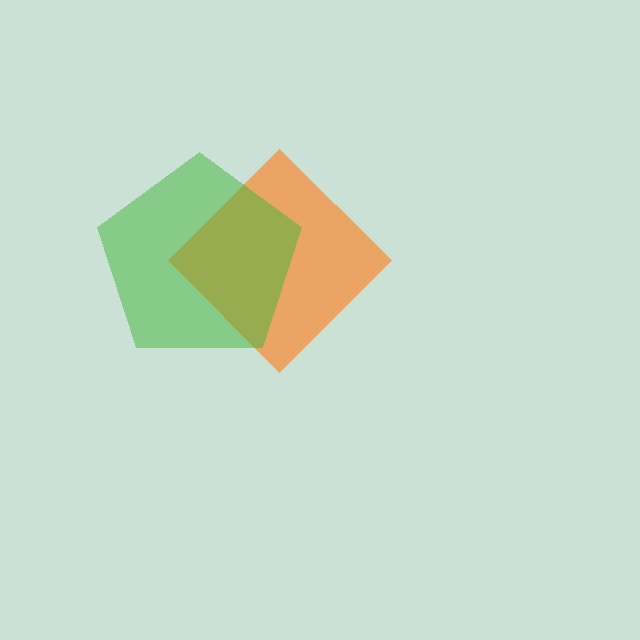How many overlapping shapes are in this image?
There are 2 overlapping shapes in the image.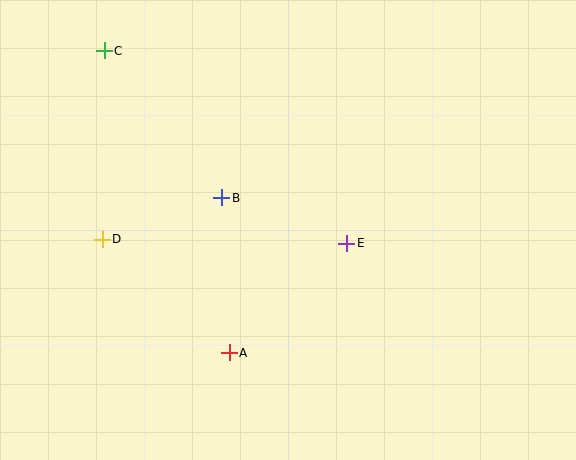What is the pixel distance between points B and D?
The distance between B and D is 127 pixels.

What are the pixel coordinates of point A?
Point A is at (229, 353).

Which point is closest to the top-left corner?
Point C is closest to the top-left corner.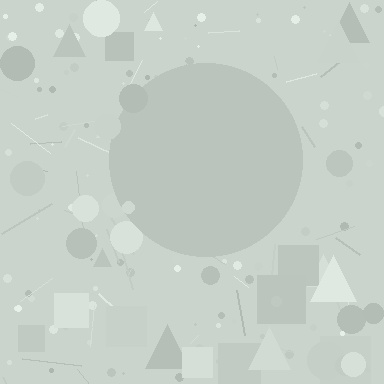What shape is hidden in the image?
A circle is hidden in the image.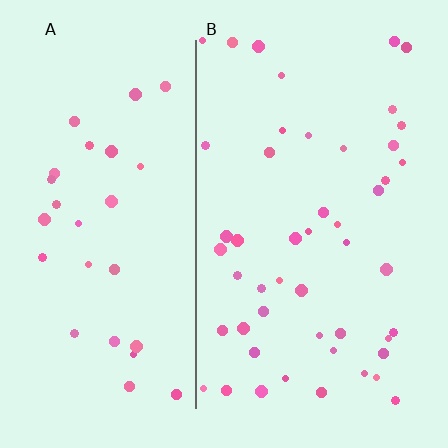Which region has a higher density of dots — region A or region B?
B (the right).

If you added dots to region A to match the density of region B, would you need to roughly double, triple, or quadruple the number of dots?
Approximately double.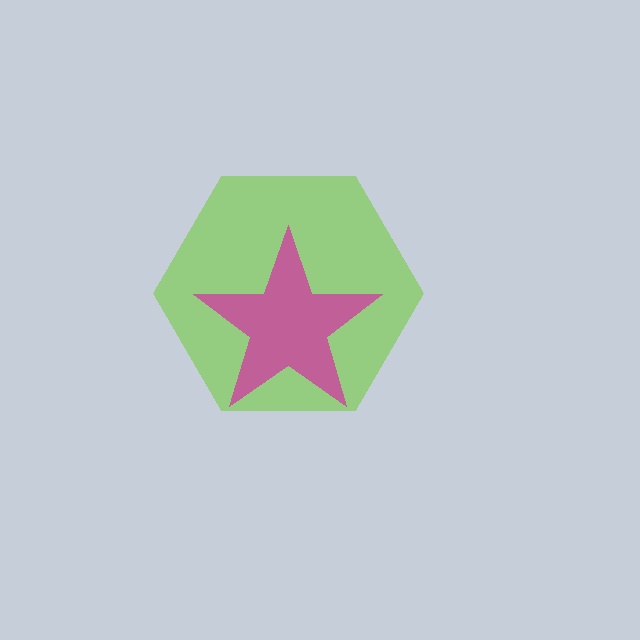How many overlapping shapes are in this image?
There are 2 overlapping shapes in the image.